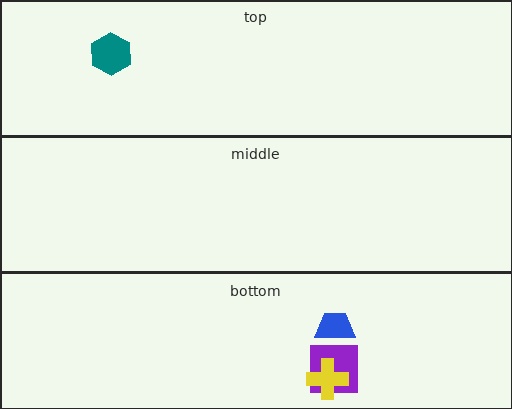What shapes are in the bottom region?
The purple square, the blue trapezoid, the yellow cross.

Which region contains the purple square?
The bottom region.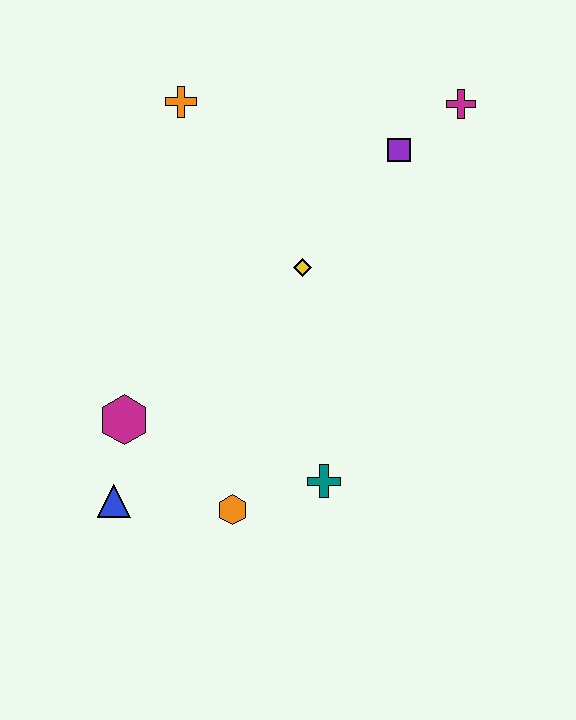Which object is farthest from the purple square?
The blue triangle is farthest from the purple square.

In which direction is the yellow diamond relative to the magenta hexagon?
The yellow diamond is to the right of the magenta hexagon.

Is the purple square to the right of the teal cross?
Yes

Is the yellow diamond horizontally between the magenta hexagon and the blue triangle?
No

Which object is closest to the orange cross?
The yellow diamond is closest to the orange cross.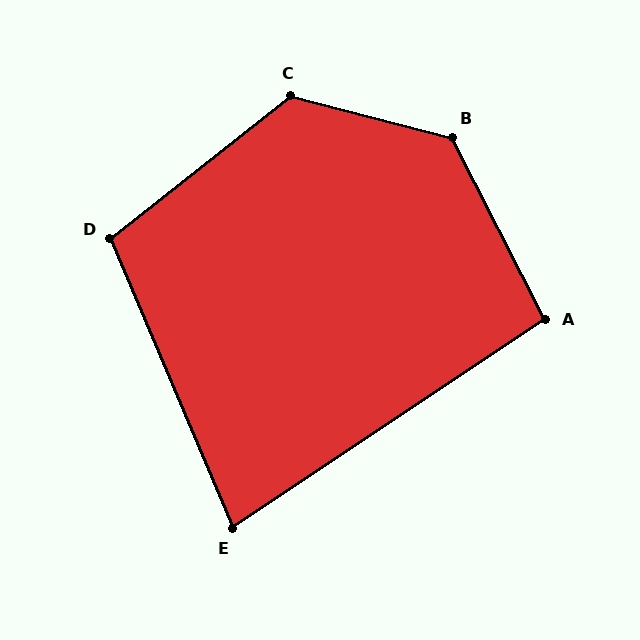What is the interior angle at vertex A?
Approximately 97 degrees (obtuse).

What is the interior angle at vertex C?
Approximately 128 degrees (obtuse).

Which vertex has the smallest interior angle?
E, at approximately 79 degrees.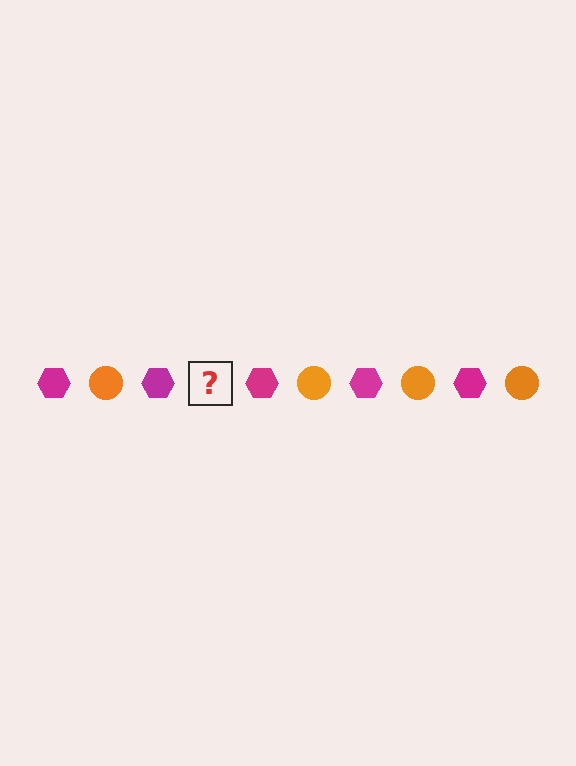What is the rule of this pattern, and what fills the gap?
The rule is that the pattern alternates between magenta hexagon and orange circle. The gap should be filled with an orange circle.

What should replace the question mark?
The question mark should be replaced with an orange circle.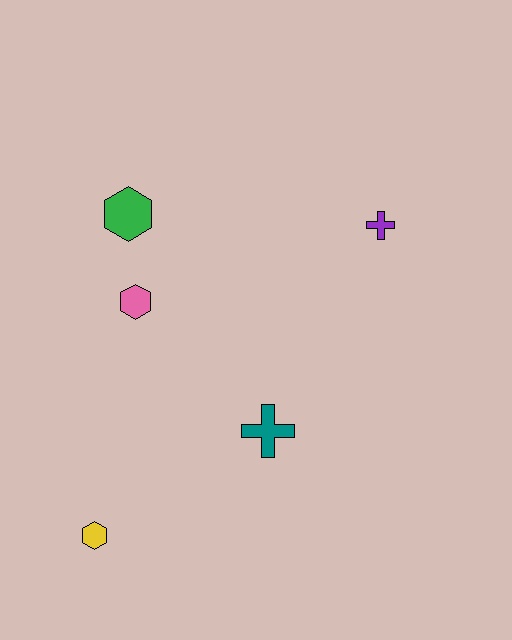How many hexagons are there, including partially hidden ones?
There are 3 hexagons.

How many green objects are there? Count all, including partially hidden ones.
There is 1 green object.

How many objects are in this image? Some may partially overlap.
There are 5 objects.